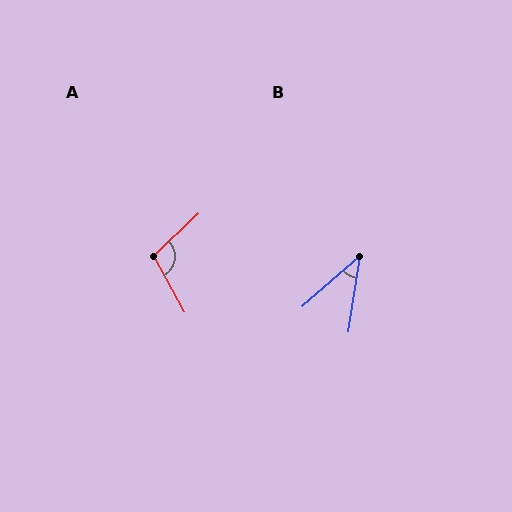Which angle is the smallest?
B, at approximately 40 degrees.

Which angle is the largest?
A, at approximately 105 degrees.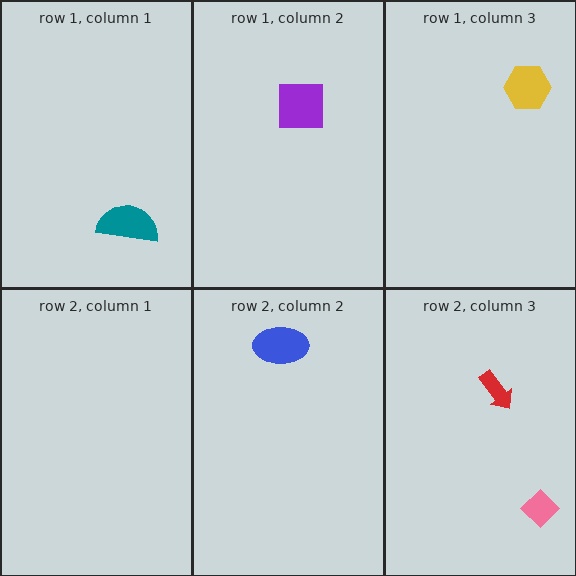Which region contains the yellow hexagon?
The row 1, column 3 region.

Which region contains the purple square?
The row 1, column 2 region.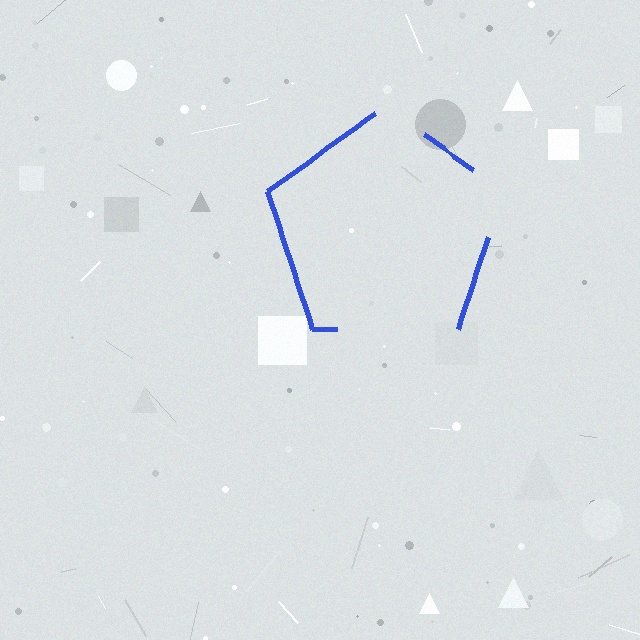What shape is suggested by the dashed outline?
The dashed outline suggests a pentagon.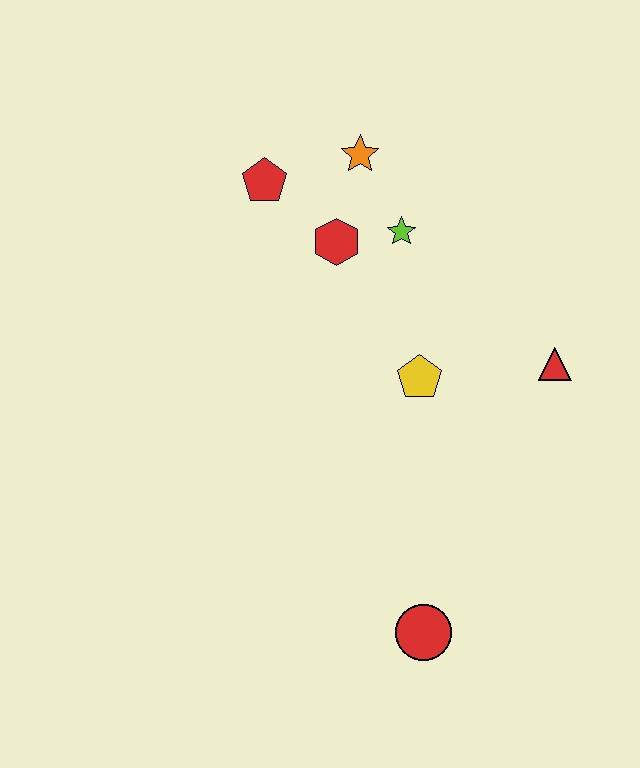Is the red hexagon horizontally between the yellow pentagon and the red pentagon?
Yes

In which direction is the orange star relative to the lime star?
The orange star is above the lime star.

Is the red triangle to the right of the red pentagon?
Yes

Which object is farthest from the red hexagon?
The red circle is farthest from the red hexagon.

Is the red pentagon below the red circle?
No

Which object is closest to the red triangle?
The yellow pentagon is closest to the red triangle.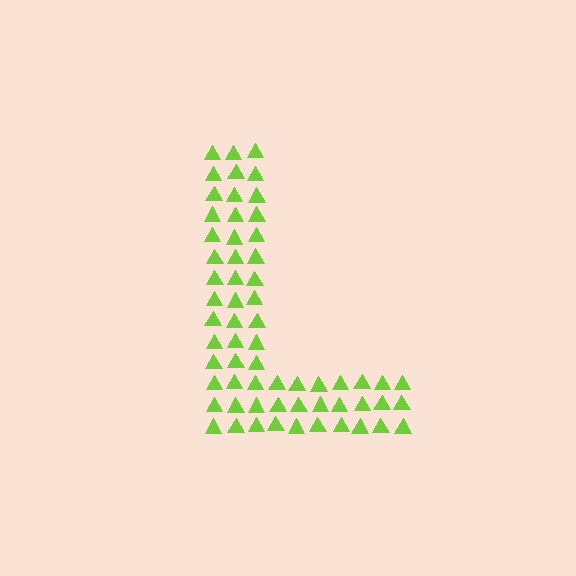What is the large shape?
The large shape is the letter L.